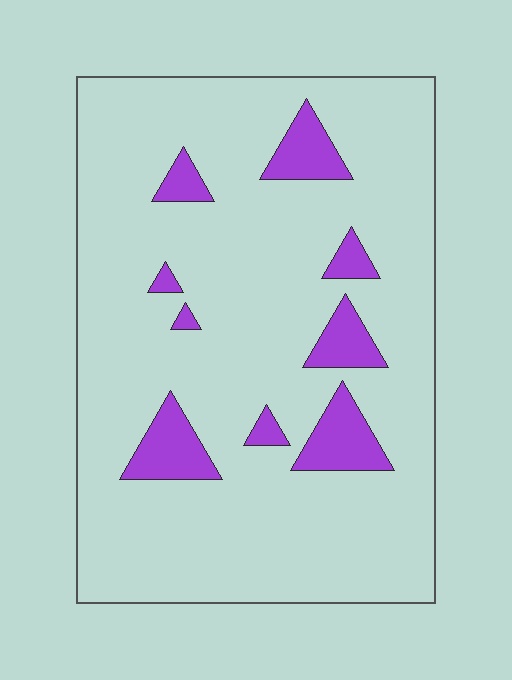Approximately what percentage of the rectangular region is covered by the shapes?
Approximately 10%.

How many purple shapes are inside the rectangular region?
9.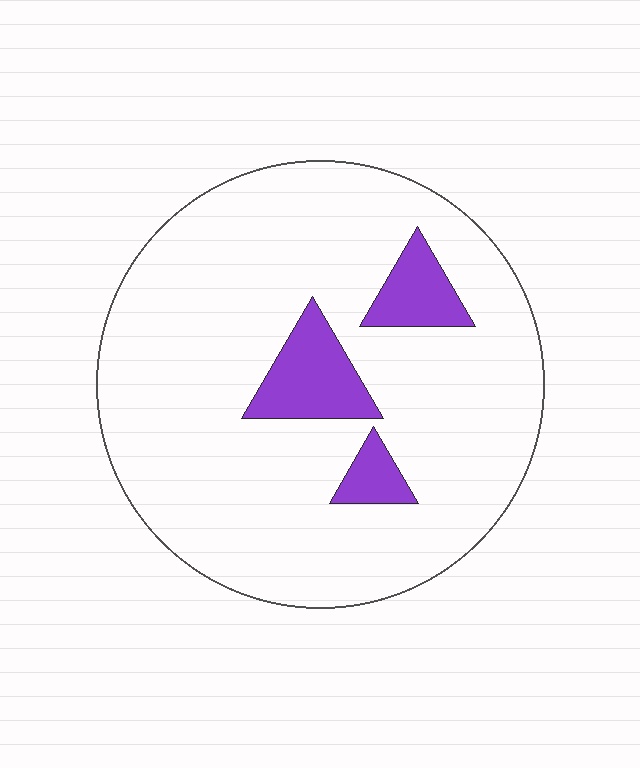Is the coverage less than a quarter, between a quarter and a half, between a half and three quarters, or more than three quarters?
Less than a quarter.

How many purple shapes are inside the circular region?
3.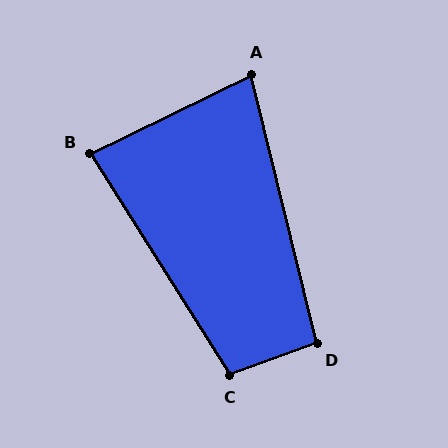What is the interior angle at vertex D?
Approximately 96 degrees (obtuse).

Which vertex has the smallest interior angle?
A, at approximately 78 degrees.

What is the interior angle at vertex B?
Approximately 84 degrees (acute).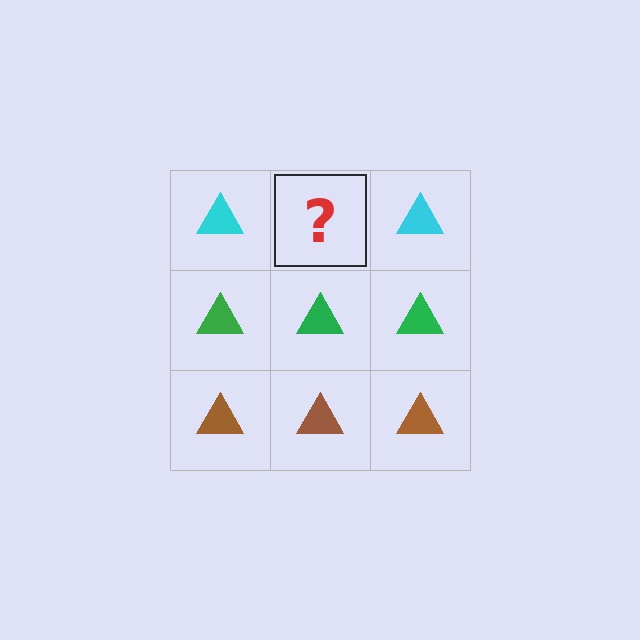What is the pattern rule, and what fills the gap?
The rule is that each row has a consistent color. The gap should be filled with a cyan triangle.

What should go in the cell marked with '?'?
The missing cell should contain a cyan triangle.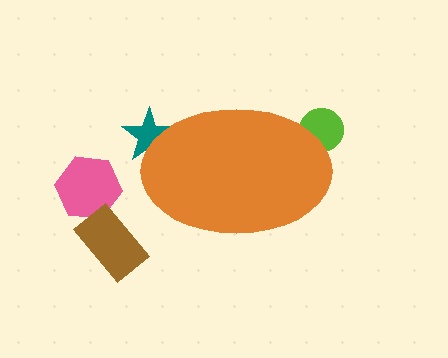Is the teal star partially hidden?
Yes, the teal star is partially hidden behind the orange ellipse.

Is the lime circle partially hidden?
Yes, the lime circle is partially hidden behind the orange ellipse.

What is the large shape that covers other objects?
An orange ellipse.